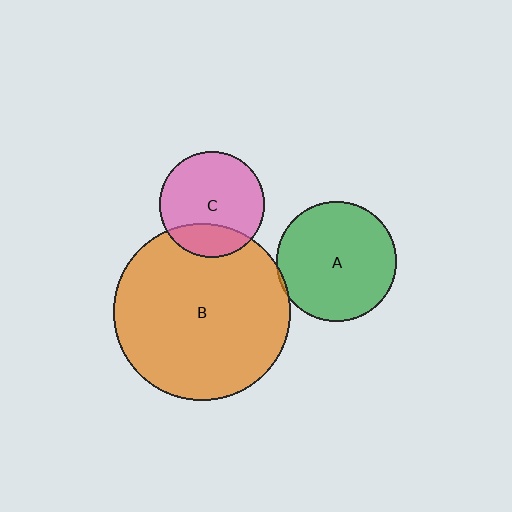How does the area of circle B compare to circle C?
Approximately 2.8 times.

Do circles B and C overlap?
Yes.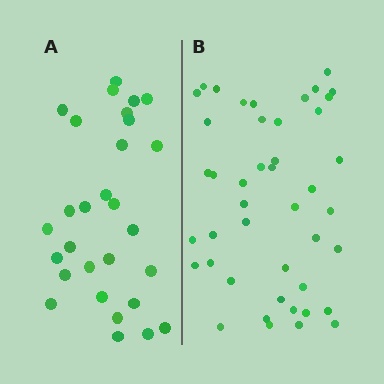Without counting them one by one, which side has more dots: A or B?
Region B (the right region) has more dots.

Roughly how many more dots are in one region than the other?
Region B has approximately 15 more dots than region A.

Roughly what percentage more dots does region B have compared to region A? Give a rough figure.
About 50% more.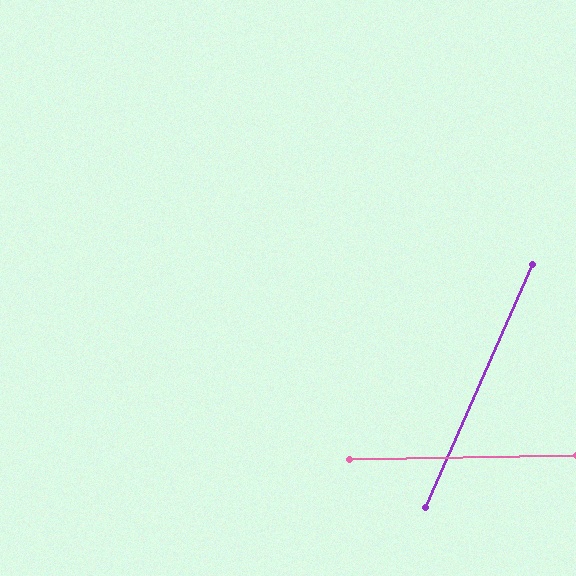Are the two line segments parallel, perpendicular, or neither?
Neither parallel nor perpendicular — they differ by about 65°.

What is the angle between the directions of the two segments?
Approximately 65 degrees.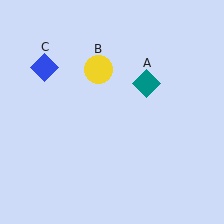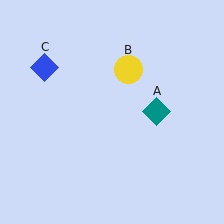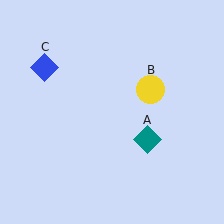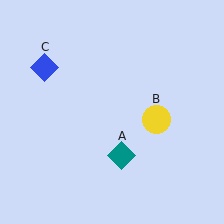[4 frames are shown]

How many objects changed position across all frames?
2 objects changed position: teal diamond (object A), yellow circle (object B).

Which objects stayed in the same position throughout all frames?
Blue diamond (object C) remained stationary.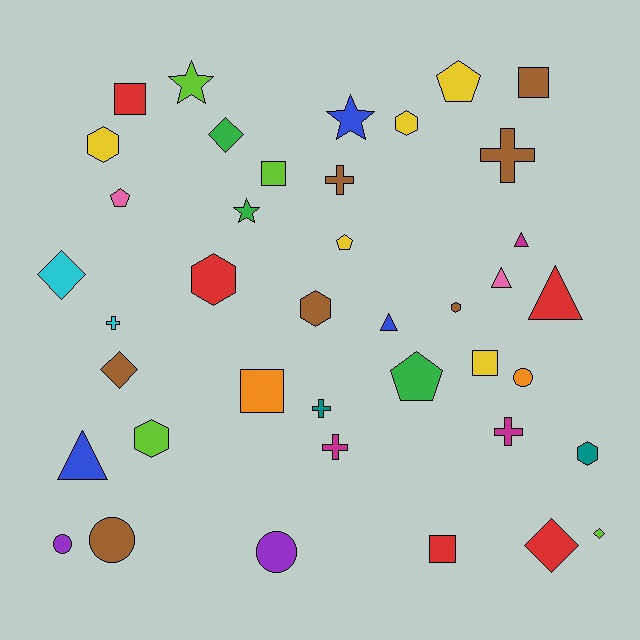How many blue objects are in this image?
There are 3 blue objects.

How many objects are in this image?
There are 40 objects.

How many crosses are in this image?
There are 6 crosses.